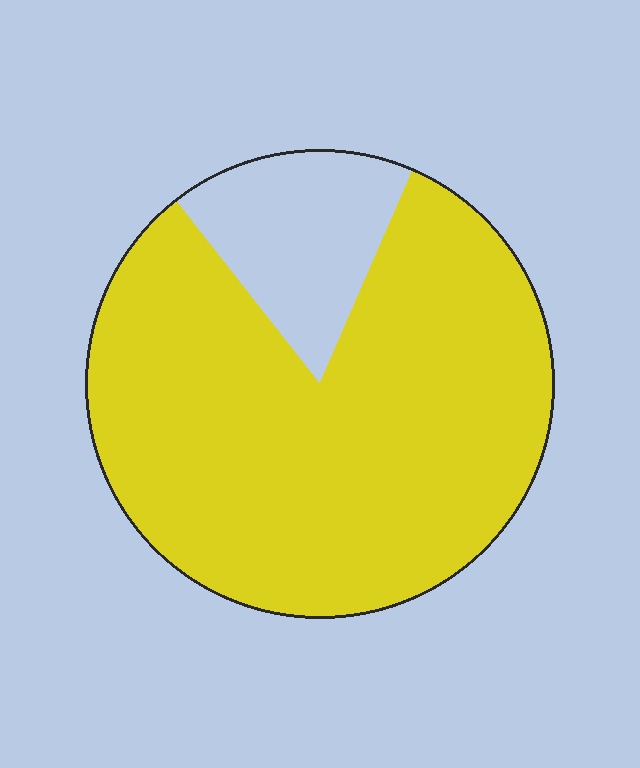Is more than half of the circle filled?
Yes.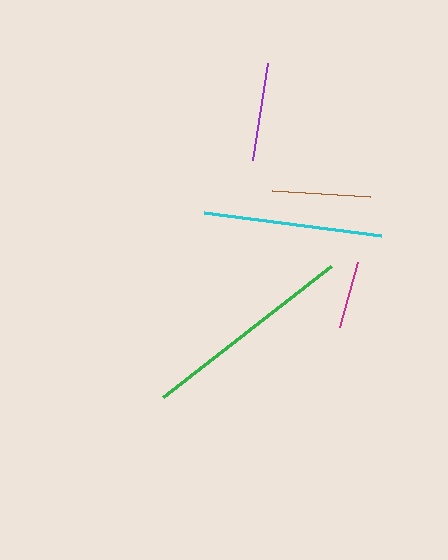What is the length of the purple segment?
The purple segment is approximately 98 pixels long.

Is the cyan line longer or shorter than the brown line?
The cyan line is longer than the brown line.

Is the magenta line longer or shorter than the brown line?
The brown line is longer than the magenta line.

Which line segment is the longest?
The green line is the longest at approximately 213 pixels.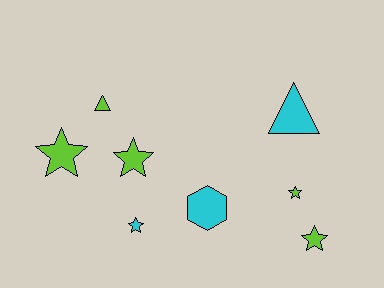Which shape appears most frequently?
Star, with 5 objects.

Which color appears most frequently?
Lime, with 5 objects.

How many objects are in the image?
There are 8 objects.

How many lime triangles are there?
There is 1 lime triangle.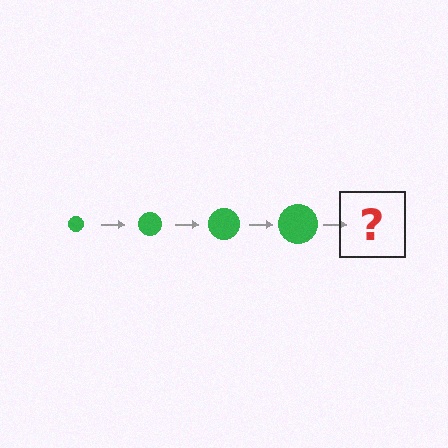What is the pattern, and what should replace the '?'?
The pattern is that the circle gets progressively larger each step. The '?' should be a green circle, larger than the previous one.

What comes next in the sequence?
The next element should be a green circle, larger than the previous one.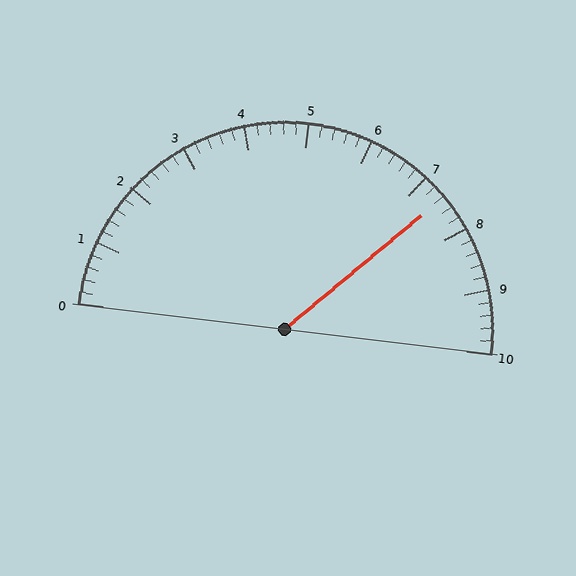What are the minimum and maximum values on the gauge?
The gauge ranges from 0 to 10.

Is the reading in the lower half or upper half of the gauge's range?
The reading is in the upper half of the range (0 to 10).